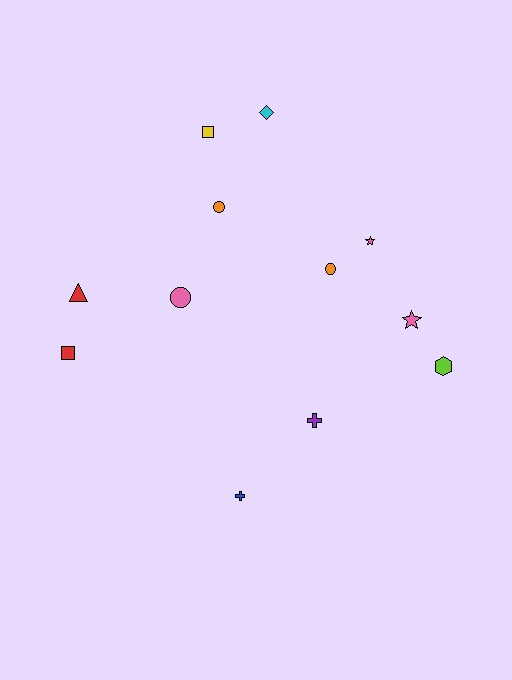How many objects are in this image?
There are 12 objects.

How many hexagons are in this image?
There is 1 hexagon.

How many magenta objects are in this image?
There are no magenta objects.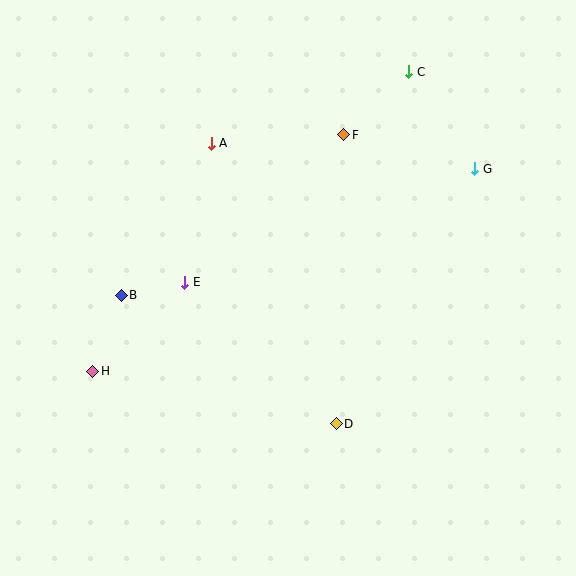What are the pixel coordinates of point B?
Point B is at (121, 295).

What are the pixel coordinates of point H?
Point H is at (93, 371).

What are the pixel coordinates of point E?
Point E is at (185, 282).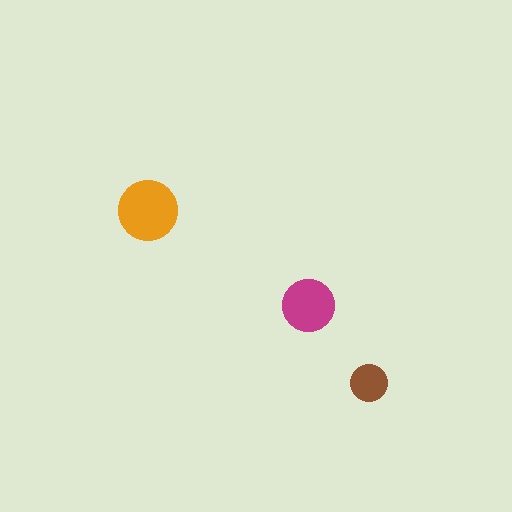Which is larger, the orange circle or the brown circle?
The orange one.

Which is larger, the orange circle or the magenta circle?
The orange one.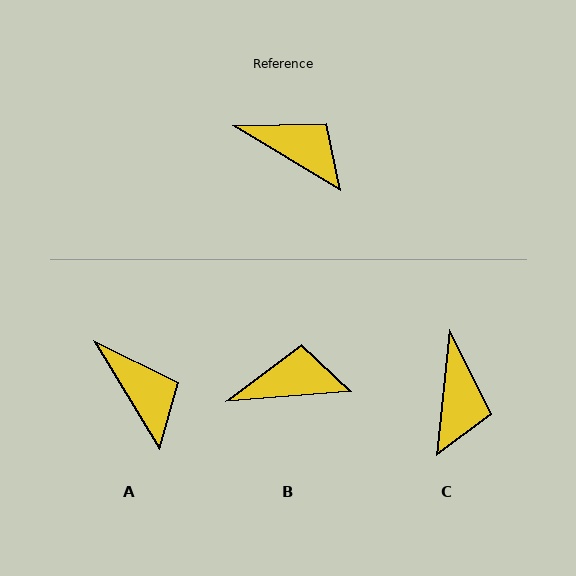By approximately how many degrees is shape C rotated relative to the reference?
Approximately 65 degrees clockwise.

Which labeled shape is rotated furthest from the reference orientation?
C, about 65 degrees away.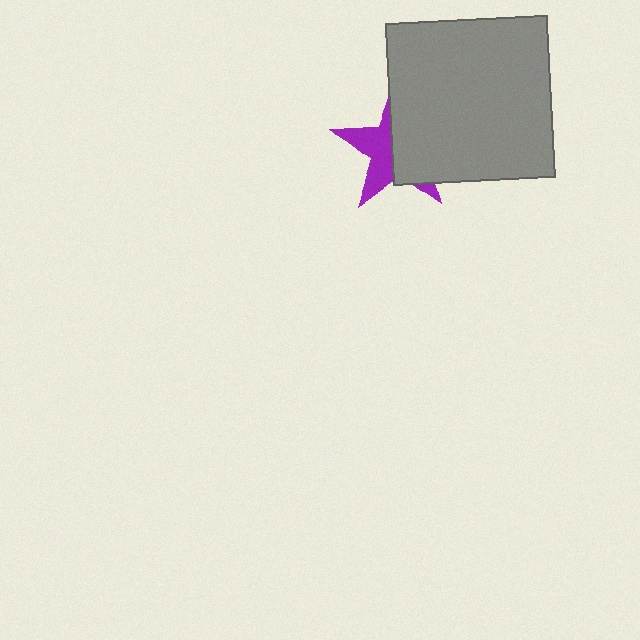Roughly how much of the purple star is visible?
A small part of it is visible (roughly 44%).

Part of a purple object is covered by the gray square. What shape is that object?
It is a star.